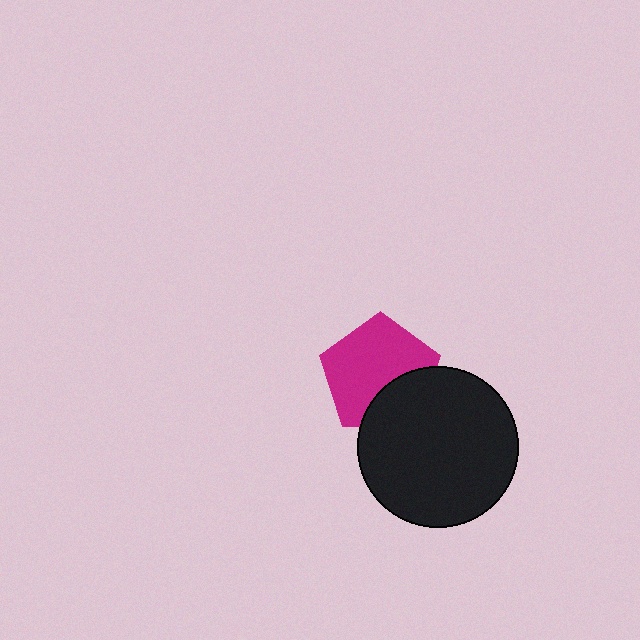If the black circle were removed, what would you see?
You would see the complete magenta pentagon.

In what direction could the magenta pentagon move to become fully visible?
The magenta pentagon could move up. That would shift it out from behind the black circle entirely.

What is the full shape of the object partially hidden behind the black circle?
The partially hidden object is a magenta pentagon.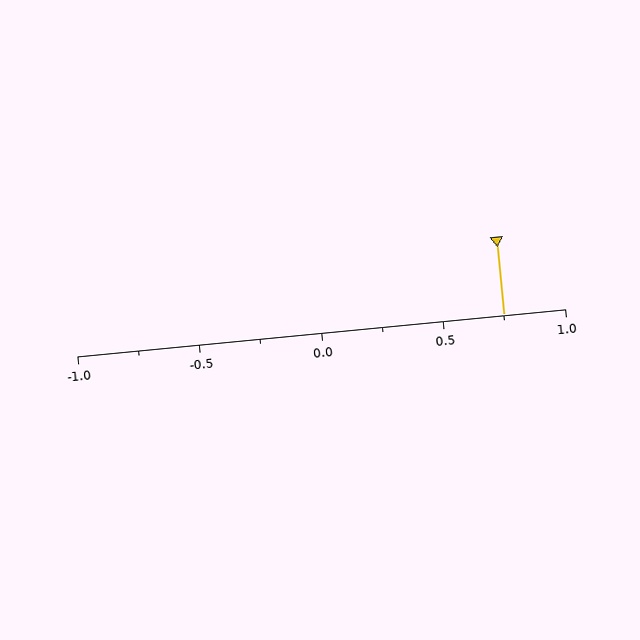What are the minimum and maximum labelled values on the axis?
The axis runs from -1.0 to 1.0.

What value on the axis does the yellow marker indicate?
The marker indicates approximately 0.75.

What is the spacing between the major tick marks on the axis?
The major ticks are spaced 0.5 apart.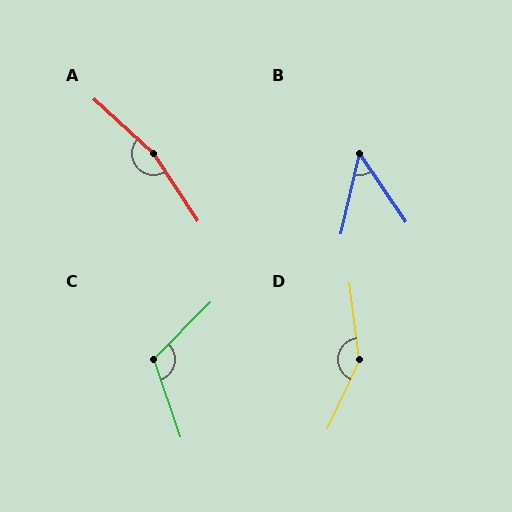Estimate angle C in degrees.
Approximately 116 degrees.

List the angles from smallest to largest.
B (47°), C (116°), D (148°), A (166°).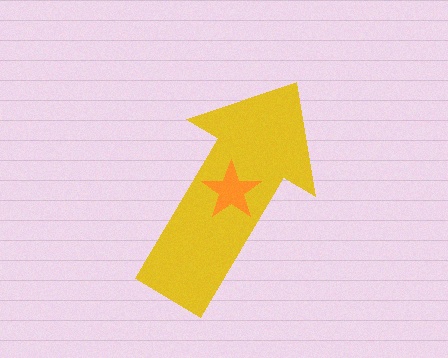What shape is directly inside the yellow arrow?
The orange star.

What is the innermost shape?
The orange star.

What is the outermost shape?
The yellow arrow.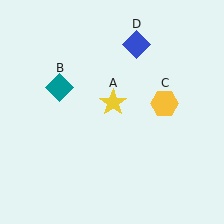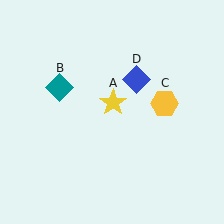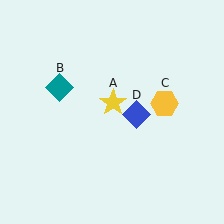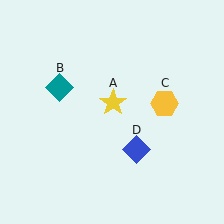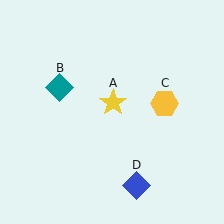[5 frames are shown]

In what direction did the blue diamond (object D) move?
The blue diamond (object D) moved down.